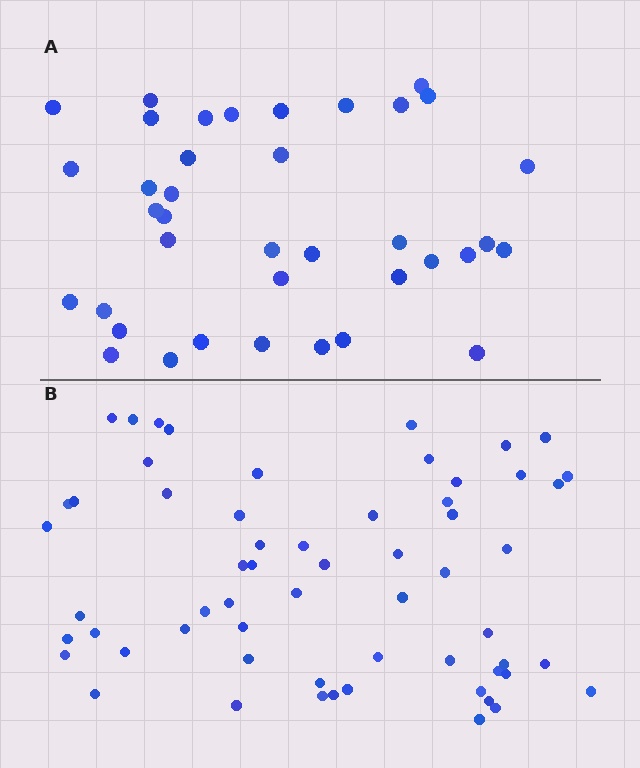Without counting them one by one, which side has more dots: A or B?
Region B (the bottom region) has more dots.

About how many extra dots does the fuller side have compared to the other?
Region B has approximately 20 more dots than region A.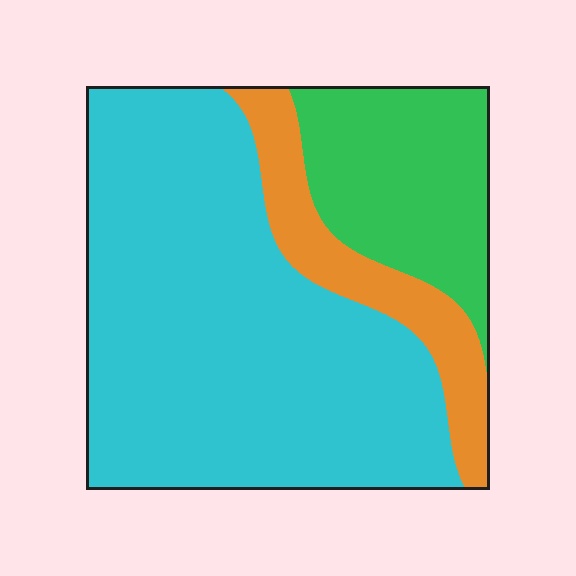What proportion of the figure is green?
Green covers about 20% of the figure.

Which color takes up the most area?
Cyan, at roughly 65%.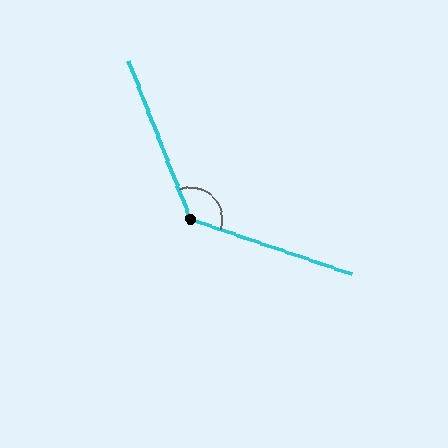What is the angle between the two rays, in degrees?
Approximately 130 degrees.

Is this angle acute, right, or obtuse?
It is obtuse.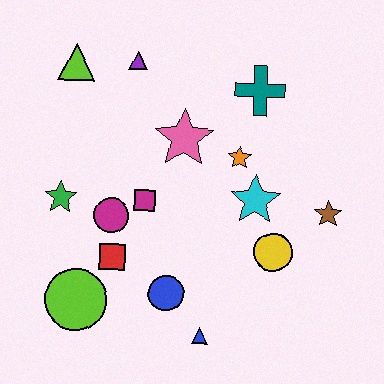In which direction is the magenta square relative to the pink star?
The magenta square is below the pink star.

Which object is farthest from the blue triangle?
The lime triangle is farthest from the blue triangle.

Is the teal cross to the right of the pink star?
Yes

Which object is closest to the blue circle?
The blue triangle is closest to the blue circle.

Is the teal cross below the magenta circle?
No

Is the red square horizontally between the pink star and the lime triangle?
Yes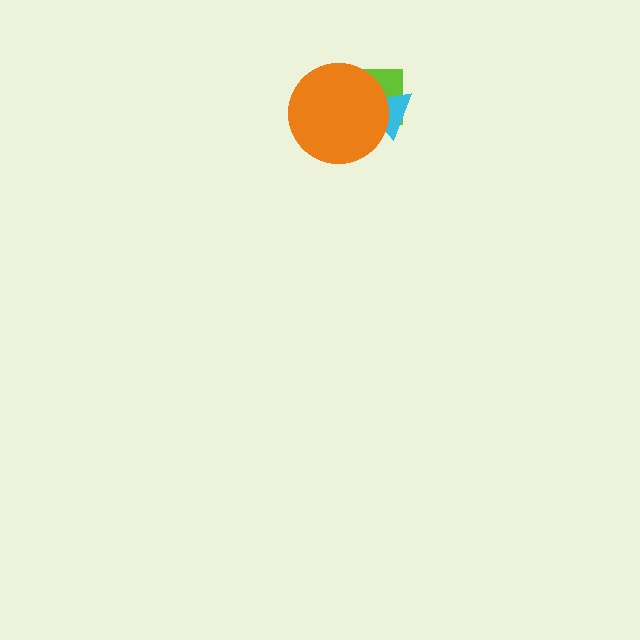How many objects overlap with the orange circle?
2 objects overlap with the orange circle.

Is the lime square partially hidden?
Yes, it is partially covered by another shape.